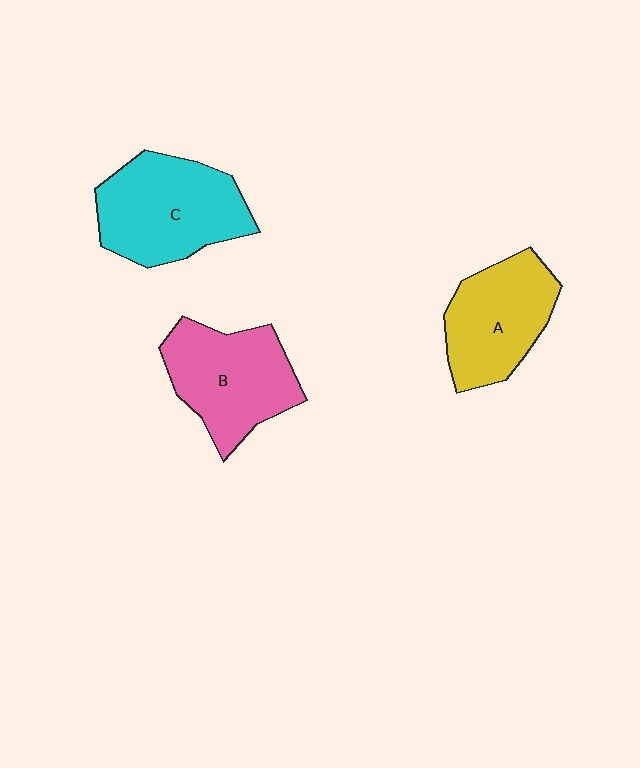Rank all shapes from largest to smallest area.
From largest to smallest: C (cyan), B (pink), A (yellow).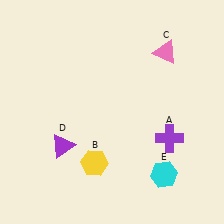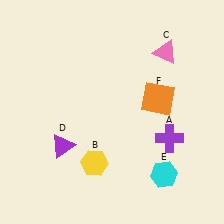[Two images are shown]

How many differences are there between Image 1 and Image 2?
There is 1 difference between the two images.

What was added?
An orange square (F) was added in Image 2.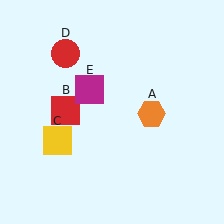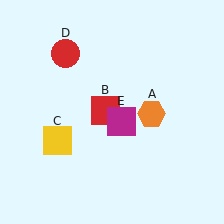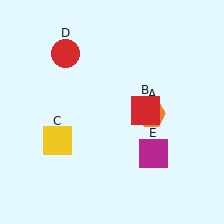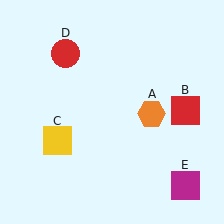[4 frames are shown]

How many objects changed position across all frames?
2 objects changed position: red square (object B), magenta square (object E).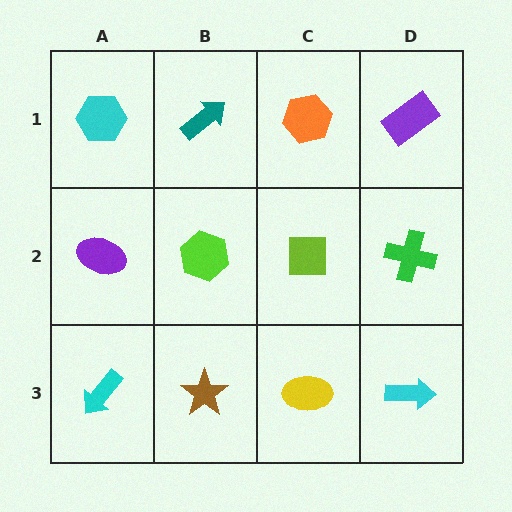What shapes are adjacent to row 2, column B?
A teal arrow (row 1, column B), a brown star (row 3, column B), a purple ellipse (row 2, column A), a lime square (row 2, column C).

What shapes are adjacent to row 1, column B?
A lime hexagon (row 2, column B), a cyan hexagon (row 1, column A), an orange hexagon (row 1, column C).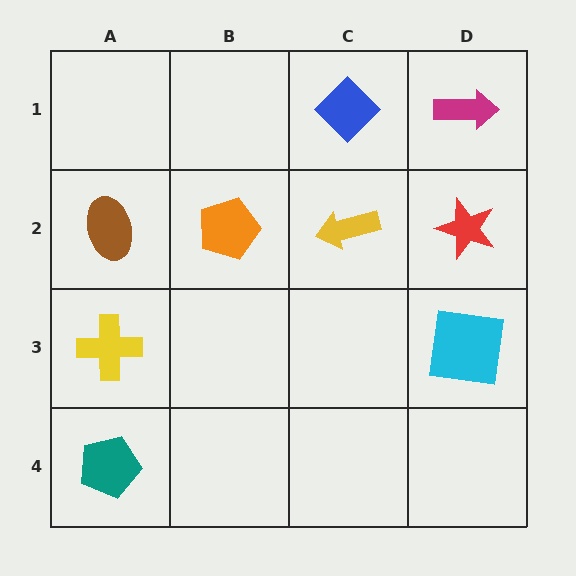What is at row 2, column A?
A brown ellipse.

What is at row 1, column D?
A magenta arrow.